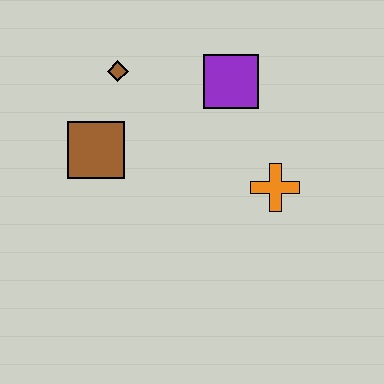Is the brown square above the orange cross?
Yes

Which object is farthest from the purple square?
The brown square is farthest from the purple square.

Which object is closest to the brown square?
The brown diamond is closest to the brown square.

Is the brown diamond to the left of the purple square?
Yes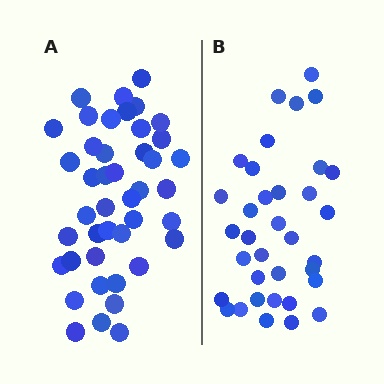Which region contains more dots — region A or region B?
Region A (the left region) has more dots.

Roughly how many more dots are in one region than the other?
Region A has roughly 8 or so more dots than region B.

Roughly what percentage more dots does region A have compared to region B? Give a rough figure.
About 25% more.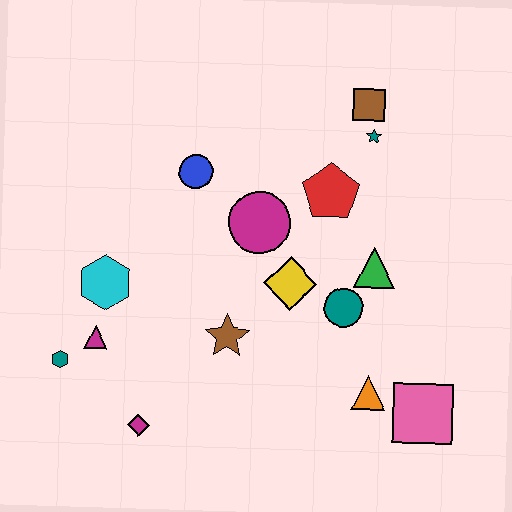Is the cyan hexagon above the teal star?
No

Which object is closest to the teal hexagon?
The magenta triangle is closest to the teal hexagon.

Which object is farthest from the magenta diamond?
The brown square is farthest from the magenta diamond.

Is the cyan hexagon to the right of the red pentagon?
No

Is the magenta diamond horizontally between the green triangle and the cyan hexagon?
Yes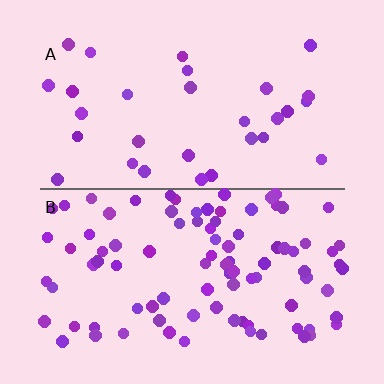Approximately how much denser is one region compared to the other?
Approximately 3.0× — region B over region A.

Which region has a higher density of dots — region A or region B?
B (the bottom).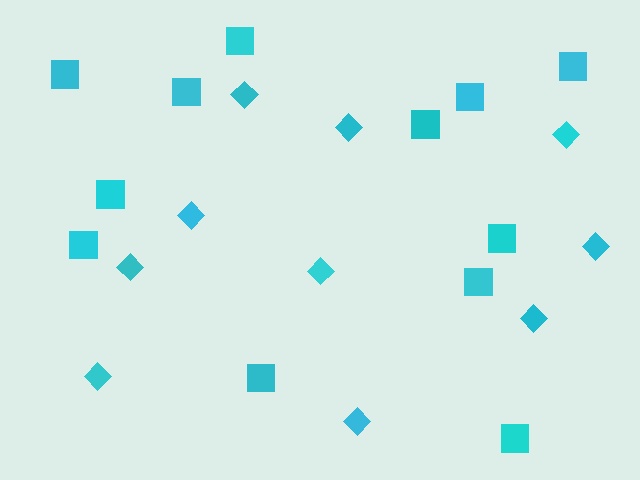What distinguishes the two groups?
There are 2 groups: one group of diamonds (10) and one group of squares (12).